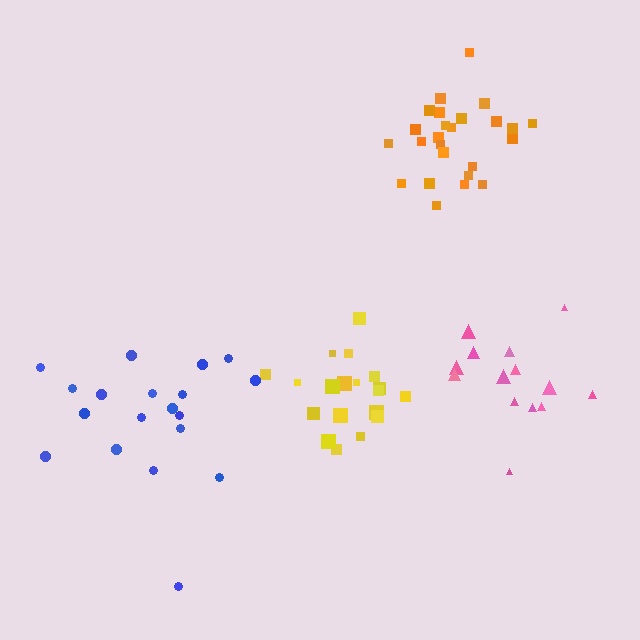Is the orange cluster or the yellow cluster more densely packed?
Yellow.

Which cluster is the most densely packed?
Yellow.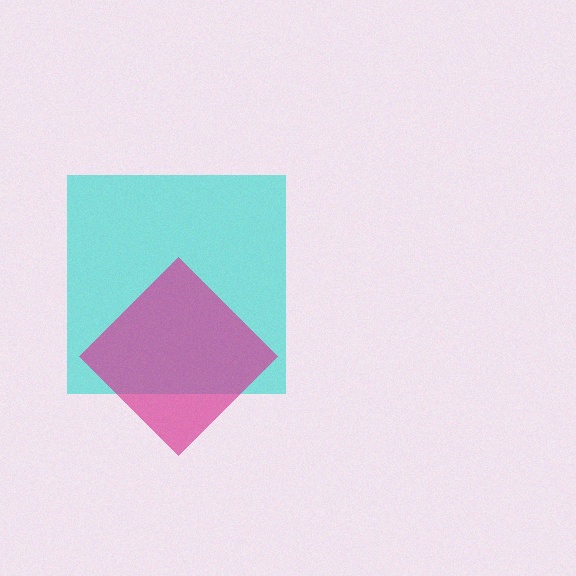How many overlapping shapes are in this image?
There are 2 overlapping shapes in the image.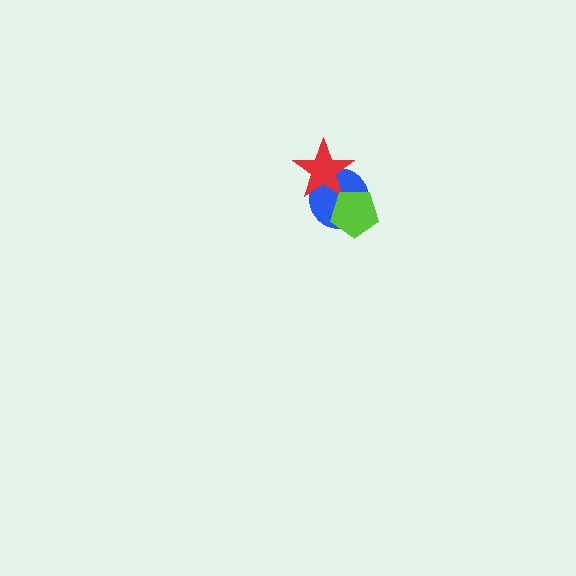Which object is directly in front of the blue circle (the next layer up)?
The red star is directly in front of the blue circle.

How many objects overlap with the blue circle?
2 objects overlap with the blue circle.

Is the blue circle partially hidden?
Yes, it is partially covered by another shape.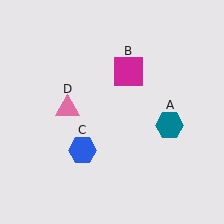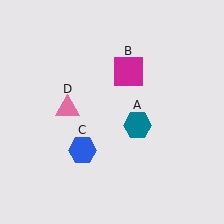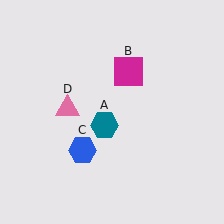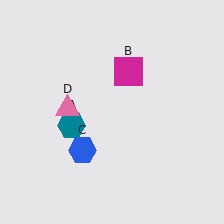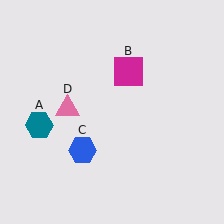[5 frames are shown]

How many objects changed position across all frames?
1 object changed position: teal hexagon (object A).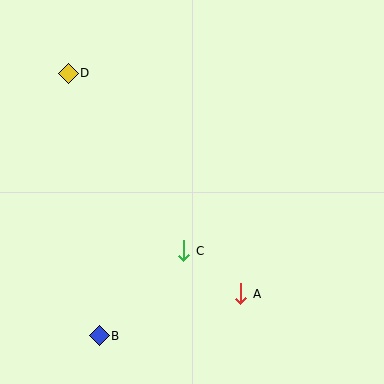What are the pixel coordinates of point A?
Point A is at (241, 294).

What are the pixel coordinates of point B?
Point B is at (99, 336).